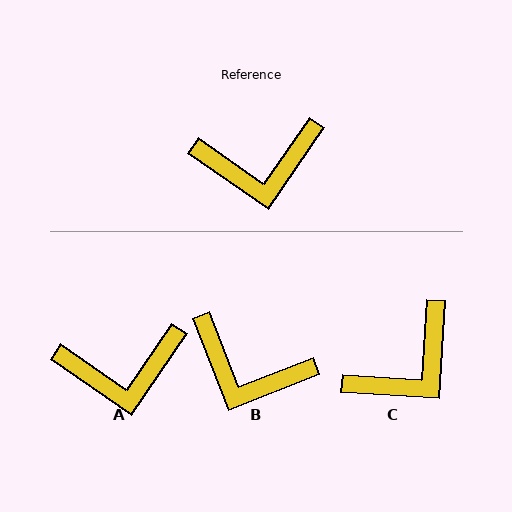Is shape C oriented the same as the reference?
No, it is off by about 31 degrees.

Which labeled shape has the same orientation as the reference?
A.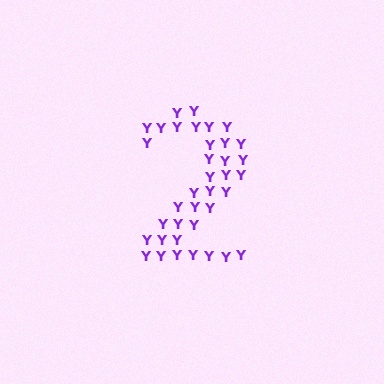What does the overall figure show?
The overall figure shows the digit 2.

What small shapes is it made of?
It is made of small letter Y's.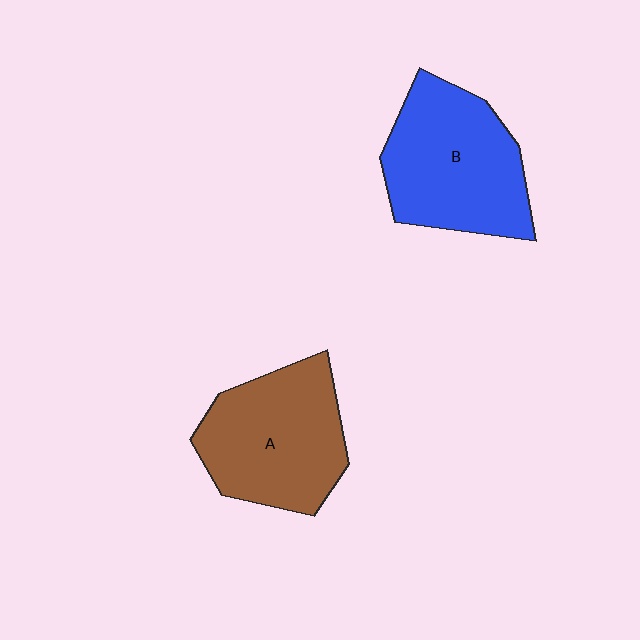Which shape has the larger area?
Shape B (blue).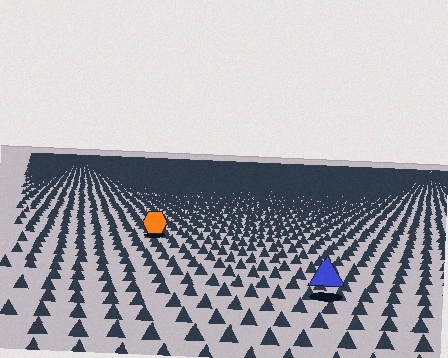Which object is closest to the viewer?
The blue triangle is closest. The texture marks near it are larger and more spread out.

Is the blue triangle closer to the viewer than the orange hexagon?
Yes. The blue triangle is closer — you can tell from the texture gradient: the ground texture is coarser near it.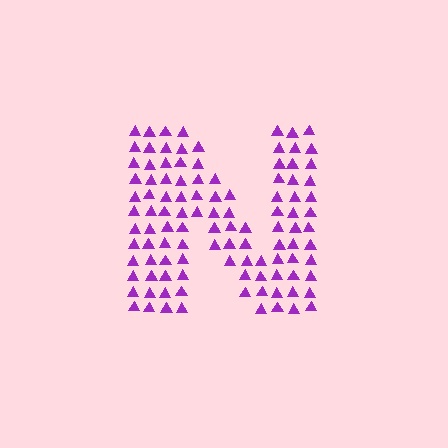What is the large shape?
The large shape is the letter N.